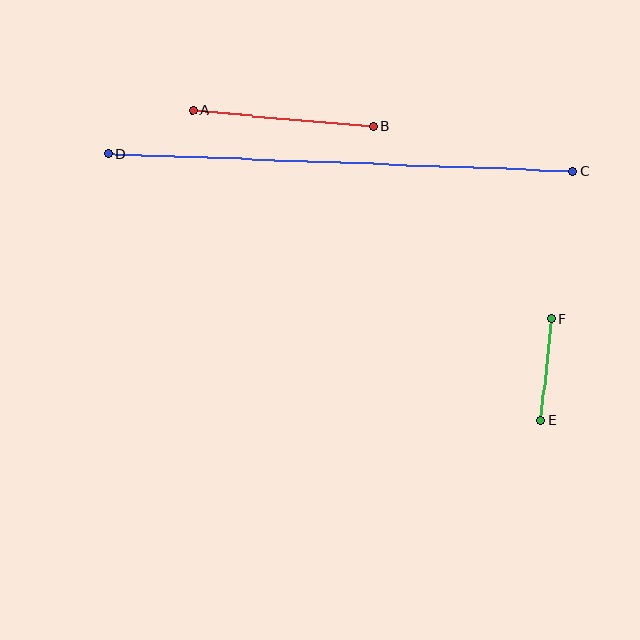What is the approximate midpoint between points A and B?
The midpoint is at approximately (283, 119) pixels.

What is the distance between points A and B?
The distance is approximately 182 pixels.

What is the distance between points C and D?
The distance is approximately 465 pixels.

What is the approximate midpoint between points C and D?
The midpoint is at approximately (341, 162) pixels.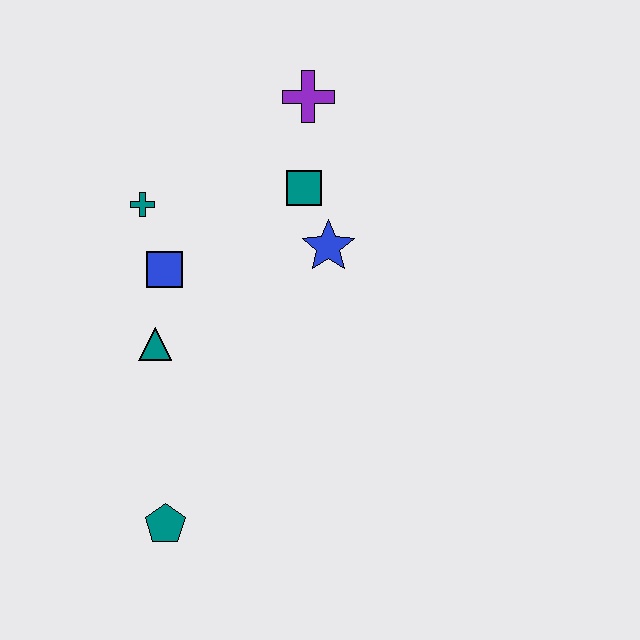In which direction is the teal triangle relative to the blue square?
The teal triangle is below the blue square.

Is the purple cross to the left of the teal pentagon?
No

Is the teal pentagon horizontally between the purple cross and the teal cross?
Yes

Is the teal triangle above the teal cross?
No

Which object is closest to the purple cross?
The teal square is closest to the purple cross.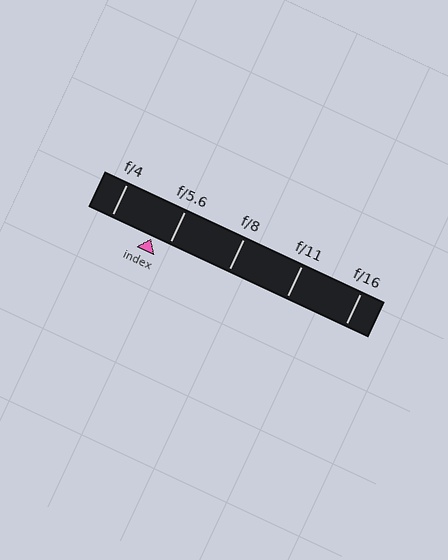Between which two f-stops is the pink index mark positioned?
The index mark is between f/4 and f/5.6.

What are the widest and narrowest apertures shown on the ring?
The widest aperture shown is f/4 and the narrowest is f/16.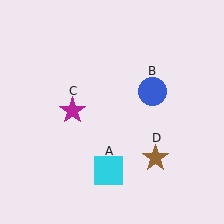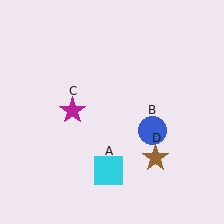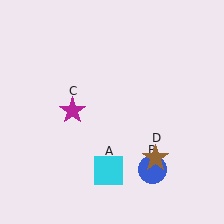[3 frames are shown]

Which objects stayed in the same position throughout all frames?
Cyan square (object A) and magenta star (object C) and brown star (object D) remained stationary.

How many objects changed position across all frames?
1 object changed position: blue circle (object B).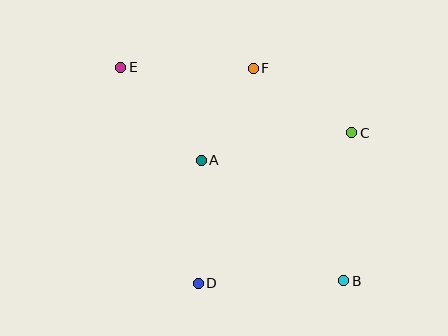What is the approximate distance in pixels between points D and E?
The distance between D and E is approximately 230 pixels.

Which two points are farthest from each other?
Points B and E are farthest from each other.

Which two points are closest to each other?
Points A and F are closest to each other.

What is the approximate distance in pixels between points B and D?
The distance between B and D is approximately 146 pixels.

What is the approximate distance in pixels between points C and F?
The distance between C and F is approximately 118 pixels.